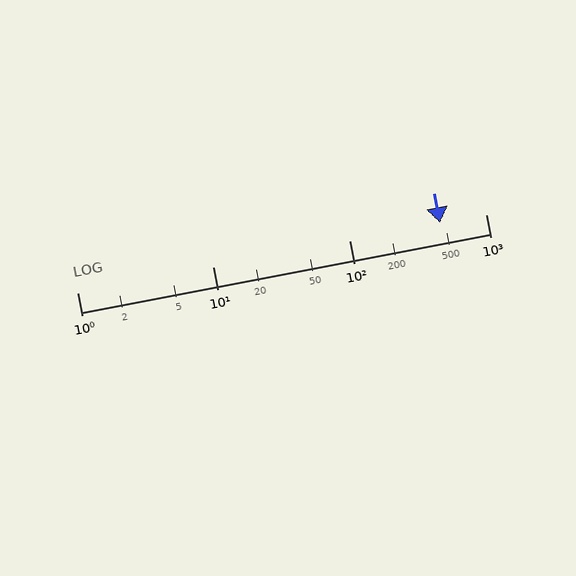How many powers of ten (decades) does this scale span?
The scale spans 3 decades, from 1 to 1000.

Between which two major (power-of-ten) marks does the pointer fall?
The pointer is between 100 and 1000.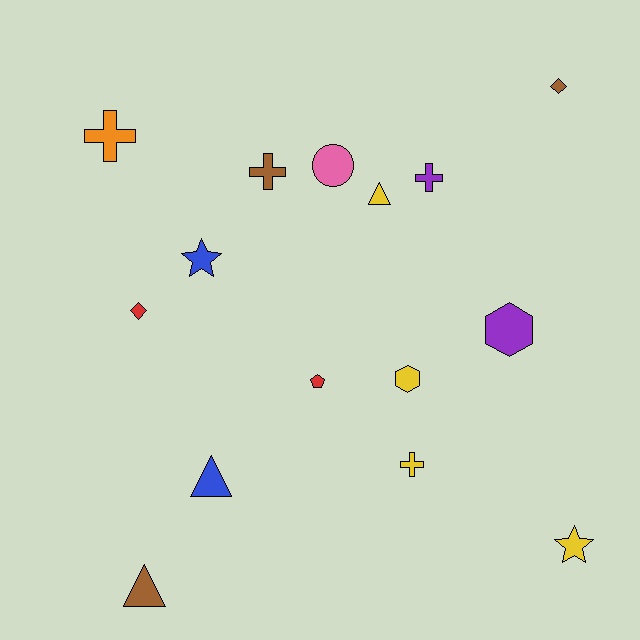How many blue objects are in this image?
There are 2 blue objects.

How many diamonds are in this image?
There are 2 diamonds.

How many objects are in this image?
There are 15 objects.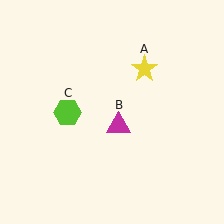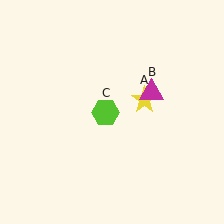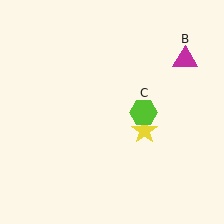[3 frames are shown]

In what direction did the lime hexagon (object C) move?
The lime hexagon (object C) moved right.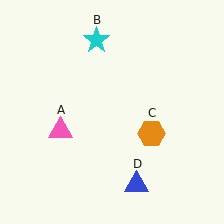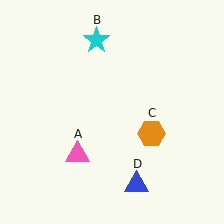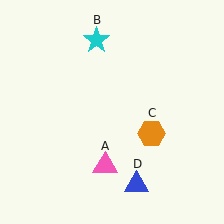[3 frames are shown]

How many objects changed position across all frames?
1 object changed position: pink triangle (object A).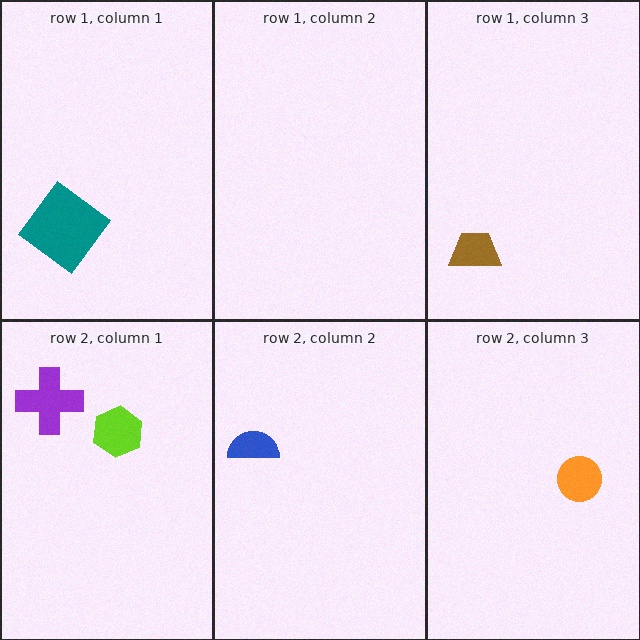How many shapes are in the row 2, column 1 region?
2.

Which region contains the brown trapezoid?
The row 1, column 3 region.